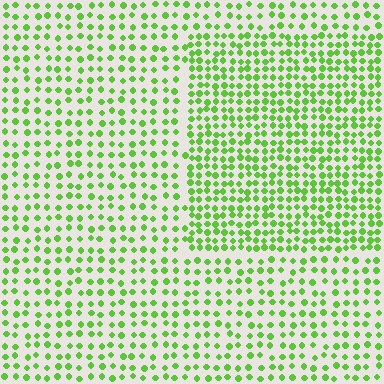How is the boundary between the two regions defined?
The boundary is defined by a change in element density (approximately 1.7x ratio). All elements are the same color, size, and shape.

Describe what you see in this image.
The image contains small lime elements arranged at two different densities. A rectangle-shaped region is visible where the elements are more densely packed than the surrounding area.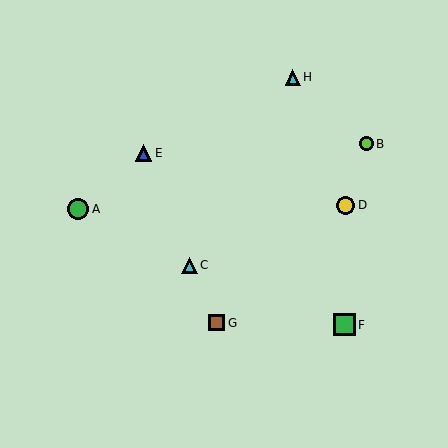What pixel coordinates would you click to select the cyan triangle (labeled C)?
Click at (189, 265) to select the cyan triangle C.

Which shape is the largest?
The green square (labeled F) is the largest.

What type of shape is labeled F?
Shape F is a green square.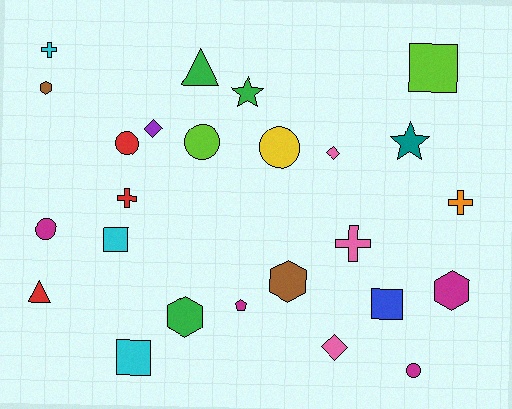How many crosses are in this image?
There are 4 crosses.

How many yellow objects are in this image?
There is 1 yellow object.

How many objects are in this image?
There are 25 objects.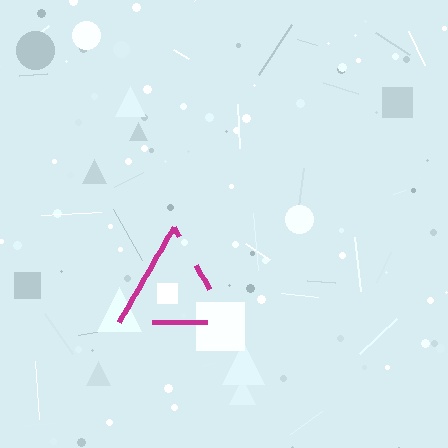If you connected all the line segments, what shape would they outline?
They would outline a triangle.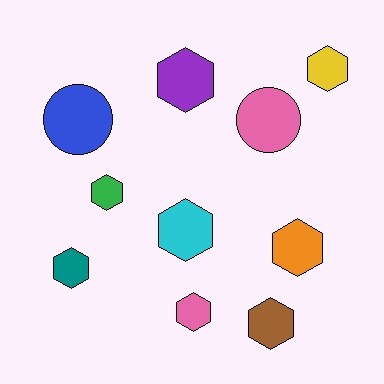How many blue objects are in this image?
There is 1 blue object.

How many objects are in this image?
There are 10 objects.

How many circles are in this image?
There are 2 circles.